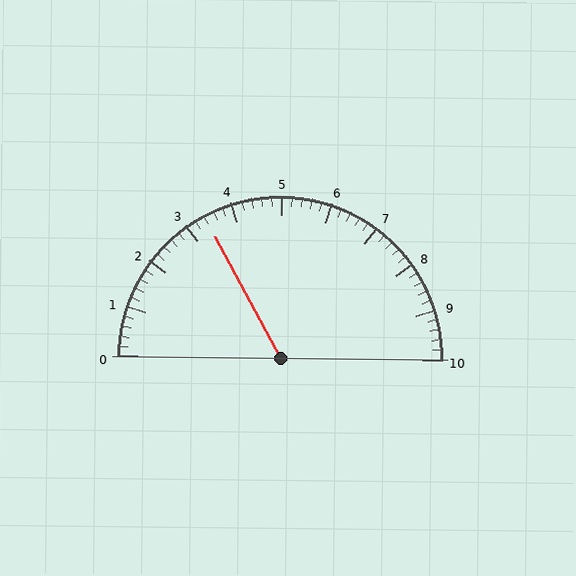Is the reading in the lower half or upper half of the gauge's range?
The reading is in the lower half of the range (0 to 10).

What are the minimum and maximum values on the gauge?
The gauge ranges from 0 to 10.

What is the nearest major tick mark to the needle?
The nearest major tick mark is 3.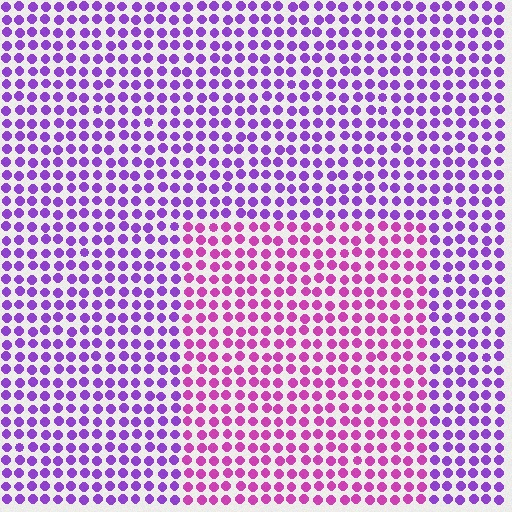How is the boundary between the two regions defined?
The boundary is defined purely by a slight shift in hue (about 37 degrees). Spacing, size, and orientation are identical on both sides.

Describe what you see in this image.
The image is filled with small purple elements in a uniform arrangement. A rectangle-shaped region is visible where the elements are tinted to a slightly different hue, forming a subtle color boundary.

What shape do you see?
I see a rectangle.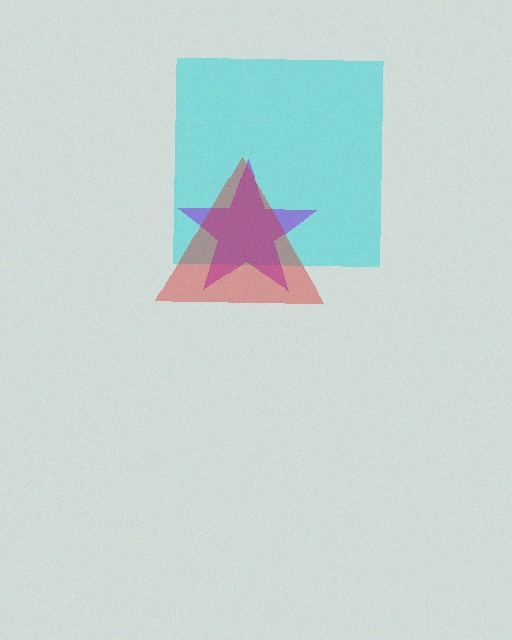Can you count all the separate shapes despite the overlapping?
Yes, there are 3 separate shapes.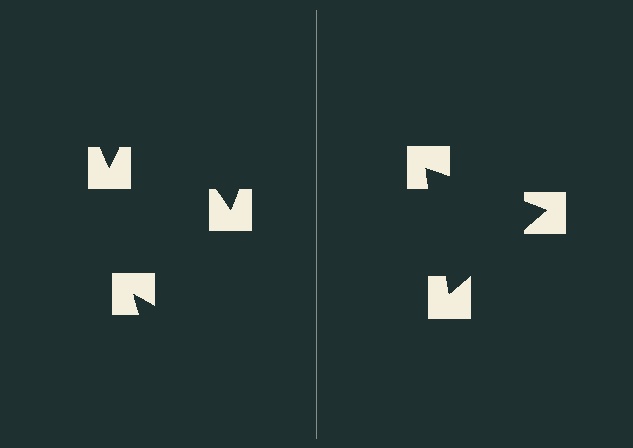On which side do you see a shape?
An illusory triangle appears on the right side. On the left side the wedge cuts are rotated, so no coherent shape forms.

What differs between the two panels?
The notched squares are positioned identically on both sides; only the wedge orientations differ. On the right they align to a triangle; on the left they are misaligned.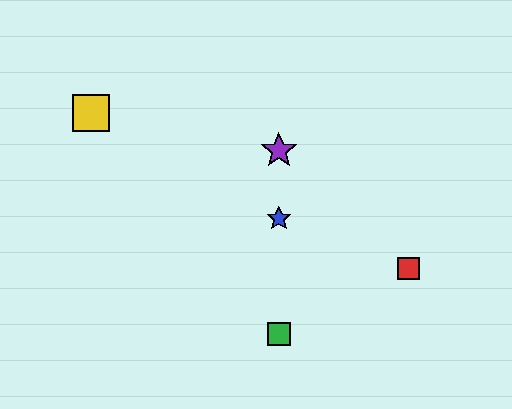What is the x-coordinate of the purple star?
The purple star is at x≈279.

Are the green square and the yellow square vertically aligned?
No, the green square is at x≈279 and the yellow square is at x≈91.